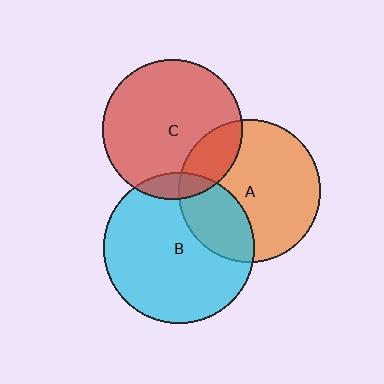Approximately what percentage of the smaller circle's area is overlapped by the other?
Approximately 10%.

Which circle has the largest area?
Circle B (cyan).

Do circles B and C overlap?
Yes.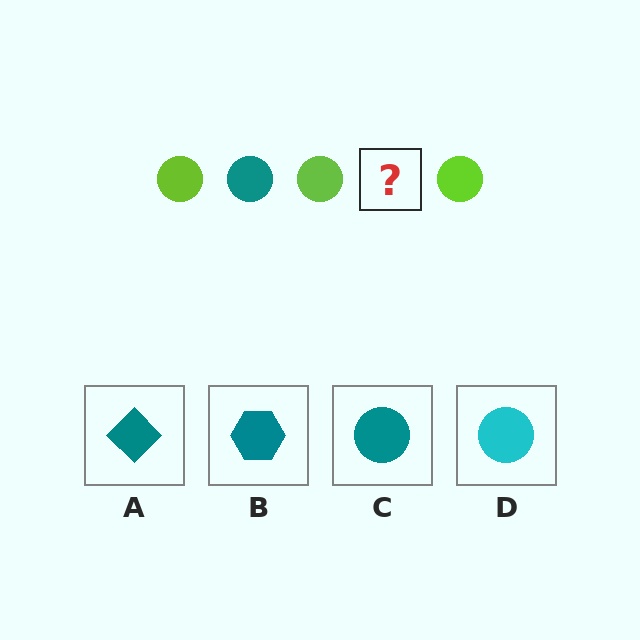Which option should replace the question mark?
Option C.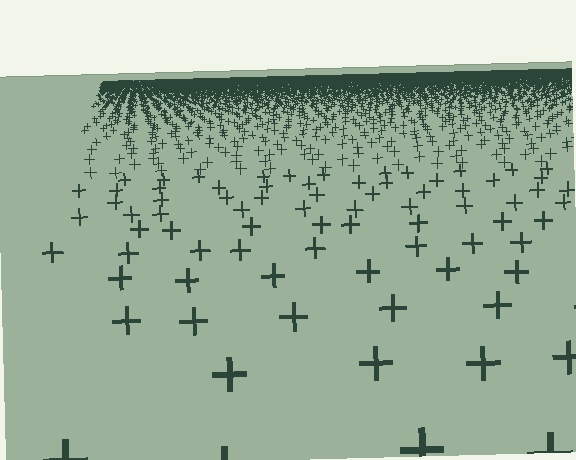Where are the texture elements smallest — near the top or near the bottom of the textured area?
Near the top.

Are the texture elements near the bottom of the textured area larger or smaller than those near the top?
Larger. Near the bottom, elements are closer to the viewer and appear at a bigger on-screen size.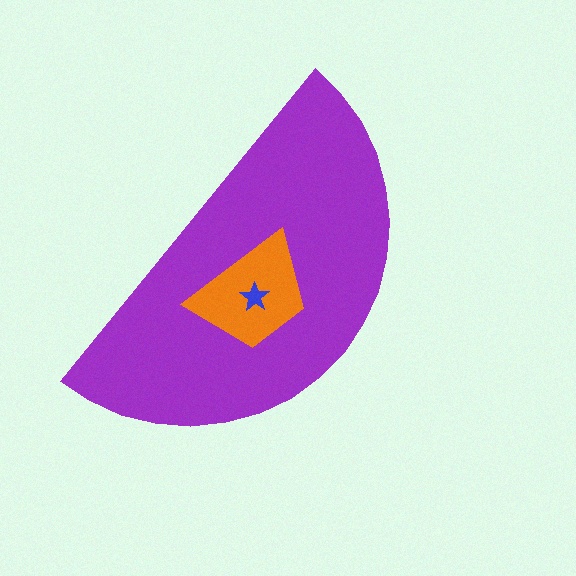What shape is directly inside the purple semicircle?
The orange trapezoid.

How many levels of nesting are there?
3.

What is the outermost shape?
The purple semicircle.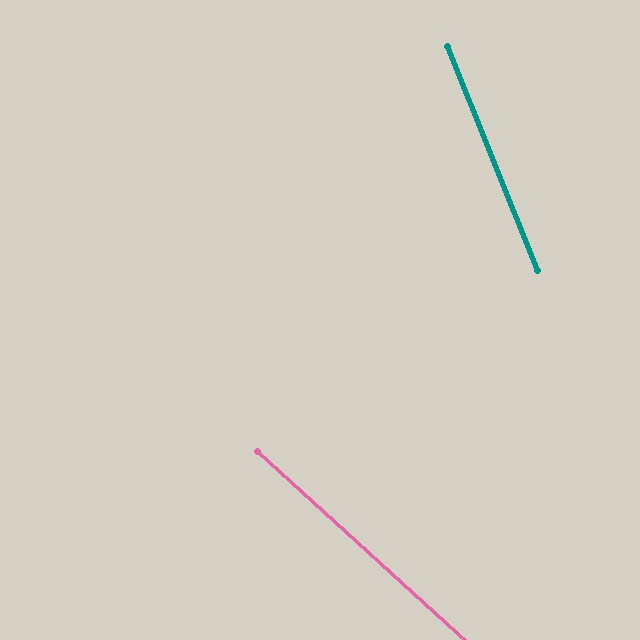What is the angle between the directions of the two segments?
Approximately 26 degrees.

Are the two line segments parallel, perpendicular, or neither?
Neither parallel nor perpendicular — they differ by about 26°.